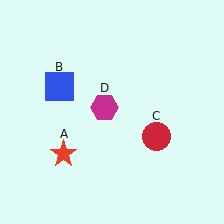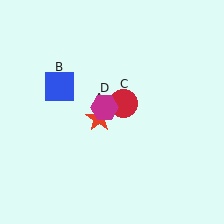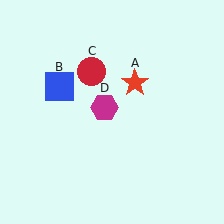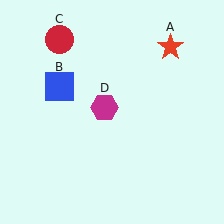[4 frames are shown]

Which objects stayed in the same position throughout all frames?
Blue square (object B) and magenta hexagon (object D) remained stationary.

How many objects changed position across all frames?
2 objects changed position: red star (object A), red circle (object C).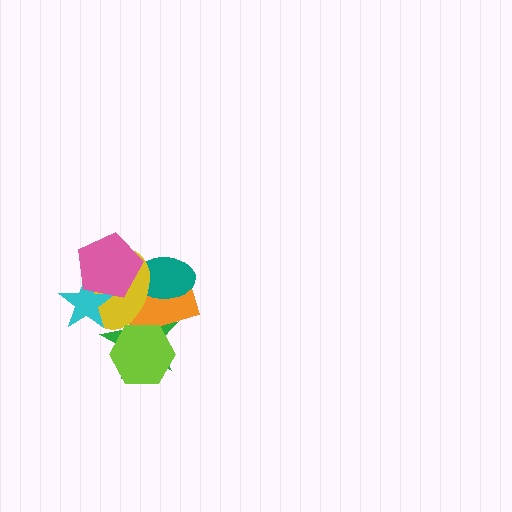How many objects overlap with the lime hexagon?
2 objects overlap with the lime hexagon.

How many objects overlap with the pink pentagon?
3 objects overlap with the pink pentagon.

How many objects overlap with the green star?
3 objects overlap with the green star.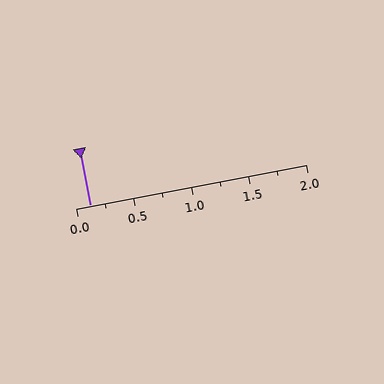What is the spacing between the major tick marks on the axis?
The major ticks are spaced 0.5 apart.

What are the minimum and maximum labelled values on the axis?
The axis runs from 0.0 to 2.0.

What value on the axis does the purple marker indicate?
The marker indicates approximately 0.12.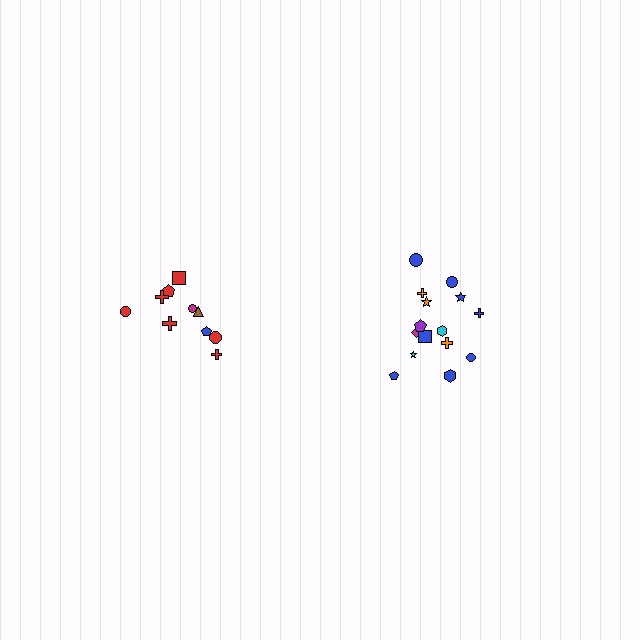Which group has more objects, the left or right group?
The right group.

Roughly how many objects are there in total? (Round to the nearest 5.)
Roughly 25 objects in total.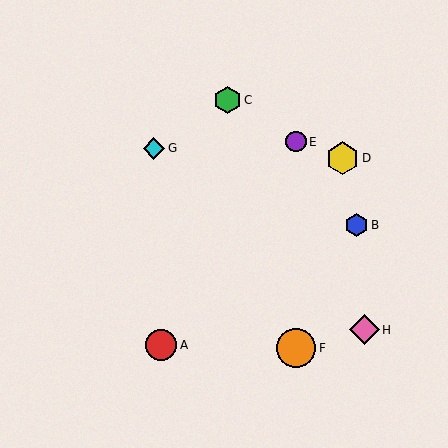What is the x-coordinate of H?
Object H is at x≈364.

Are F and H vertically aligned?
No, F is at x≈296 and H is at x≈364.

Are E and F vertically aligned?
Yes, both are at x≈296.